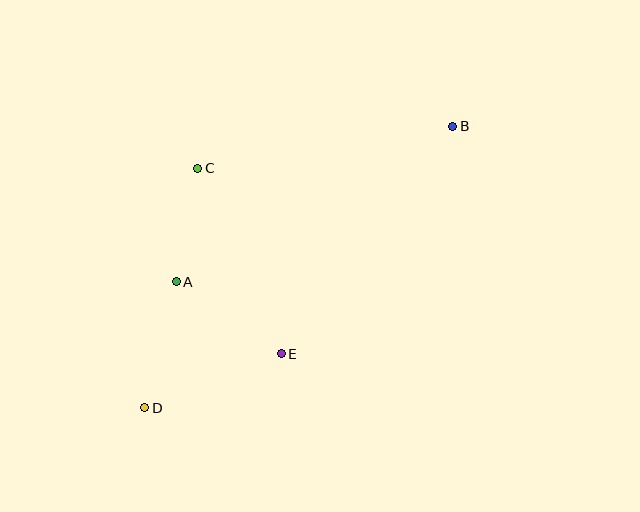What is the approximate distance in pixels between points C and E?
The distance between C and E is approximately 204 pixels.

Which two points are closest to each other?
Points A and C are closest to each other.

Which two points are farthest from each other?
Points B and D are farthest from each other.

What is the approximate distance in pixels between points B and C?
The distance between B and C is approximately 259 pixels.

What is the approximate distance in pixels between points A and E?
The distance between A and E is approximately 127 pixels.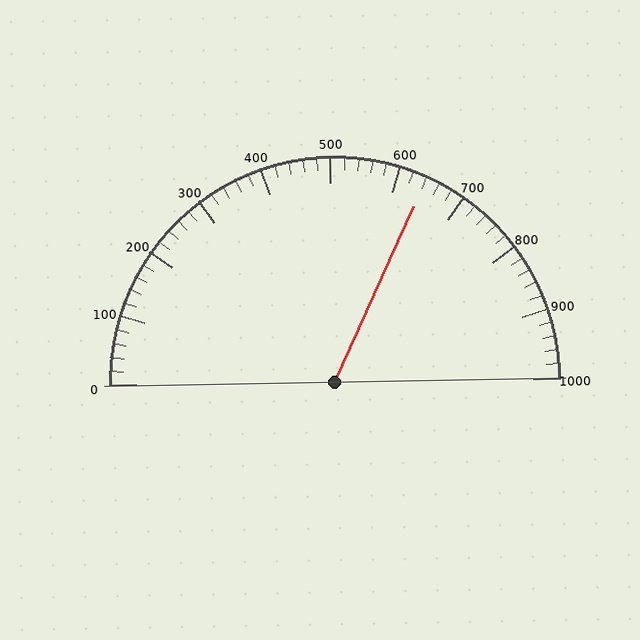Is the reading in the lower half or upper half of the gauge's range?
The reading is in the upper half of the range (0 to 1000).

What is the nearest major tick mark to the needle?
The nearest major tick mark is 600.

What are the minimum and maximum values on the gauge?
The gauge ranges from 0 to 1000.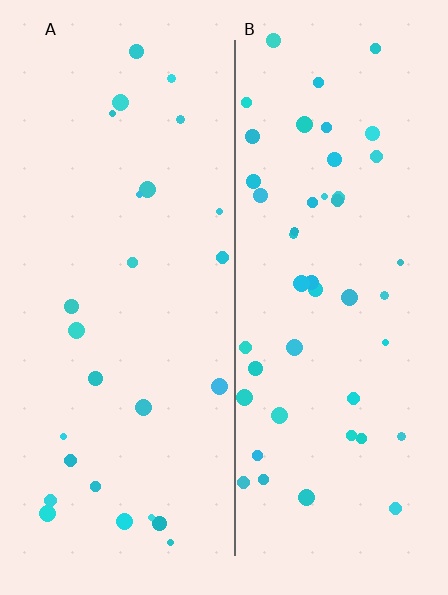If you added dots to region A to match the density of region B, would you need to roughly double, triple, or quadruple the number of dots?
Approximately double.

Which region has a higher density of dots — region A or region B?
B (the right).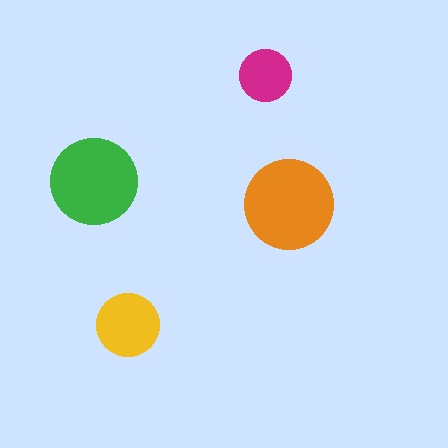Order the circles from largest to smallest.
the orange one, the green one, the yellow one, the magenta one.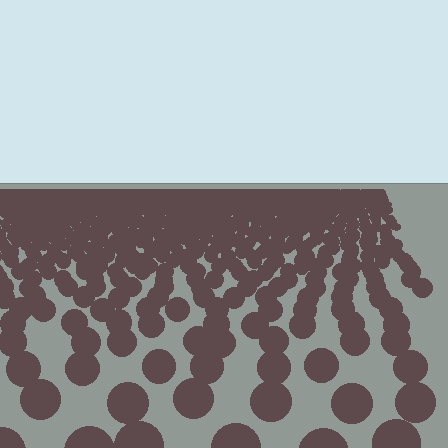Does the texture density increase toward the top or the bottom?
Density increases toward the top.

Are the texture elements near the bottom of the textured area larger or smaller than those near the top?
Larger. Near the bottom, elements are closer to the viewer and appear at a bigger on-screen size.